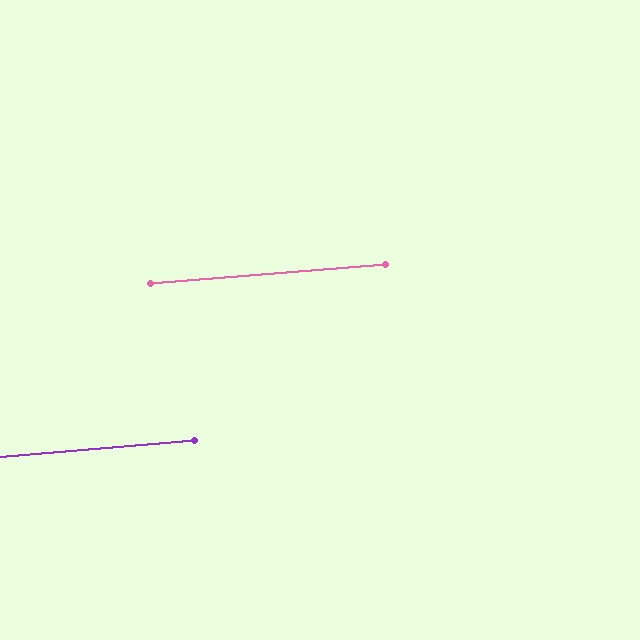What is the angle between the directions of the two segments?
Approximately 0 degrees.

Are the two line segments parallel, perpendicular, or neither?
Parallel — their directions differ by only 0.1°.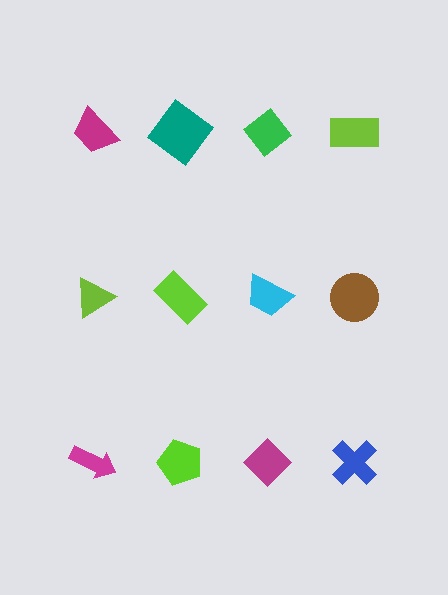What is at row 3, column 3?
A magenta diamond.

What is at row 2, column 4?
A brown circle.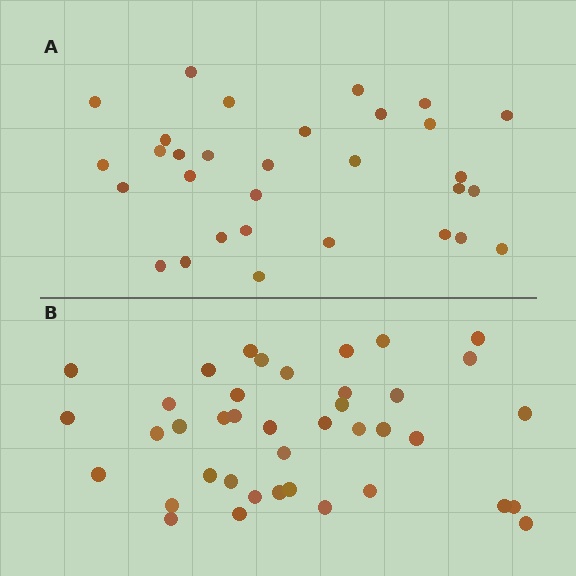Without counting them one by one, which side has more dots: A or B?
Region B (the bottom region) has more dots.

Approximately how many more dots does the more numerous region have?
Region B has roughly 8 or so more dots than region A.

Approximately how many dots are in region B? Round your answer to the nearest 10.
About 40 dots.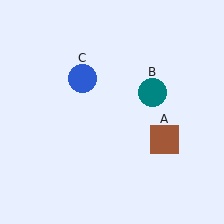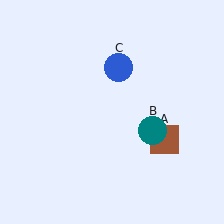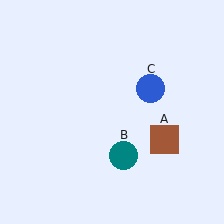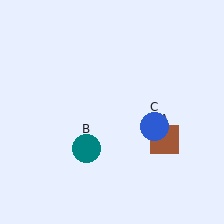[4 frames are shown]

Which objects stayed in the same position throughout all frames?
Brown square (object A) remained stationary.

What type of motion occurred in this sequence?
The teal circle (object B), blue circle (object C) rotated clockwise around the center of the scene.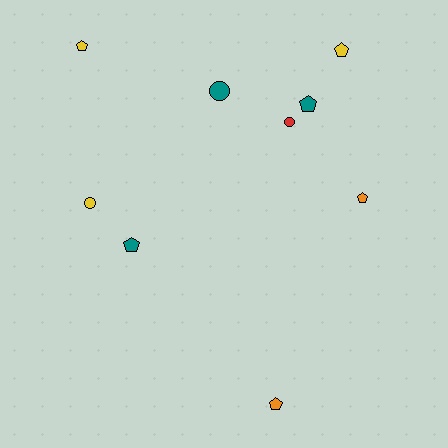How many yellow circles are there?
There is 1 yellow circle.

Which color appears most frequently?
Teal, with 3 objects.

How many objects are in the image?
There are 9 objects.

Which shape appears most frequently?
Pentagon, with 6 objects.